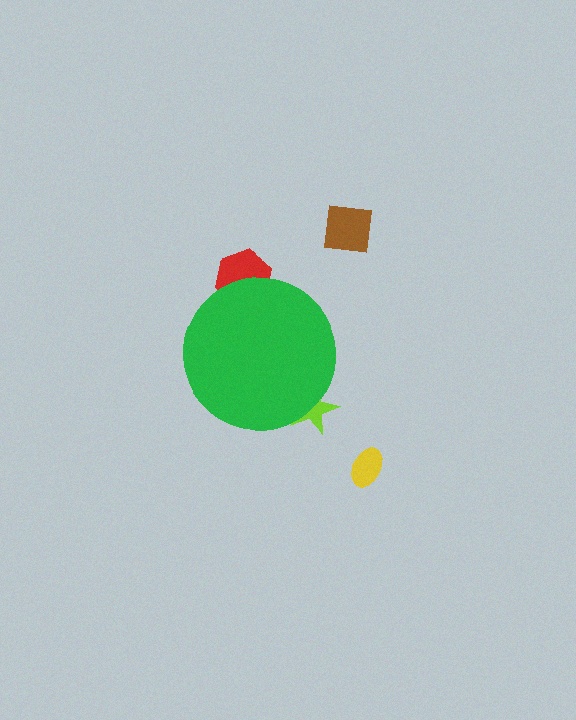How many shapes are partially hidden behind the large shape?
2 shapes are partially hidden.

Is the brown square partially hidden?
No, the brown square is fully visible.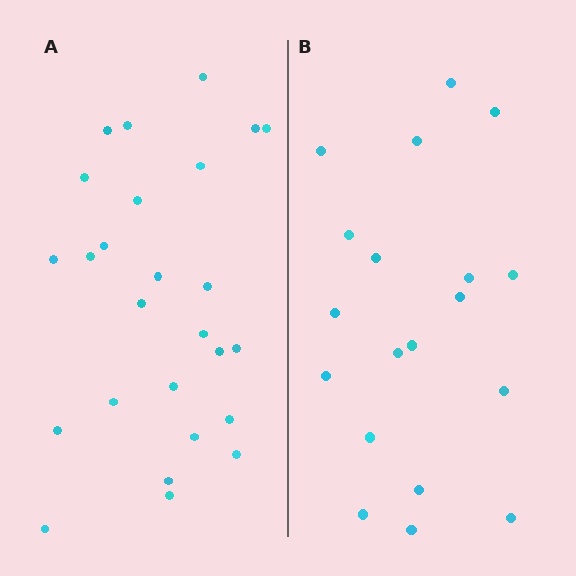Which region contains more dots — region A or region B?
Region A (the left region) has more dots.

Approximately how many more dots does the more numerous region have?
Region A has roughly 8 or so more dots than region B.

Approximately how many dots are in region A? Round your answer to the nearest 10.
About 30 dots. (The exact count is 26, which rounds to 30.)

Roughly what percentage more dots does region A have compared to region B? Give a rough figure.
About 35% more.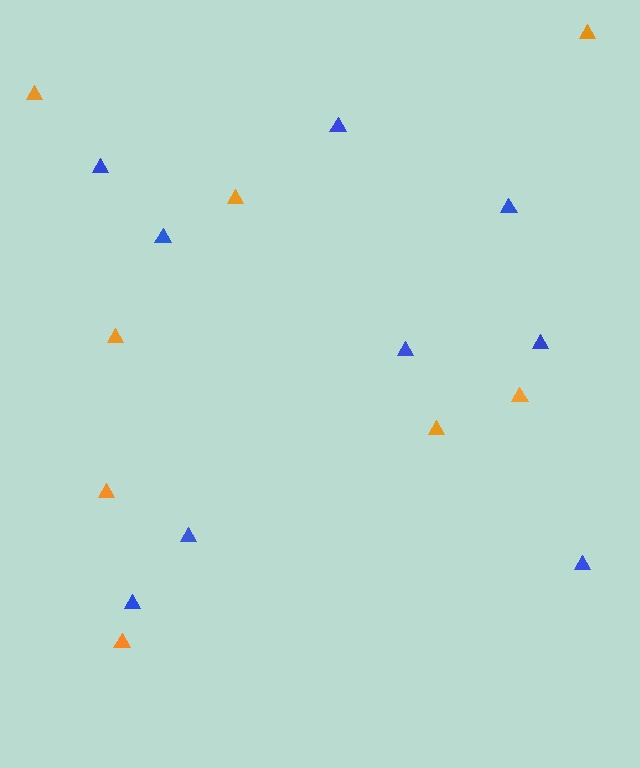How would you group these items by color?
There are 2 groups: one group of orange triangles (8) and one group of blue triangles (9).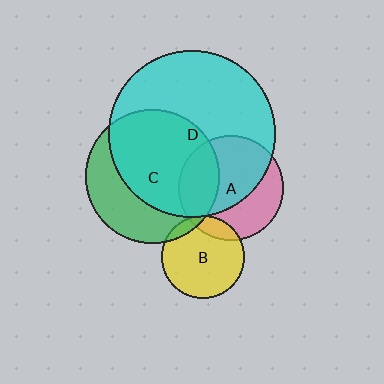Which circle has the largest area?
Circle D (cyan).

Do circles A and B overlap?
Yes.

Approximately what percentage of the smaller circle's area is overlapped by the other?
Approximately 15%.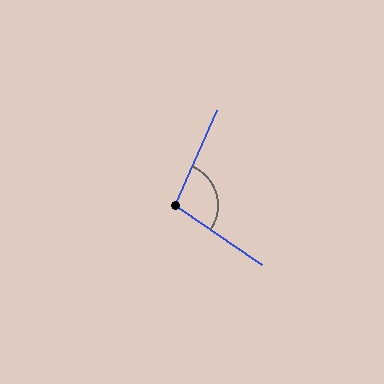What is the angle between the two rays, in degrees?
Approximately 100 degrees.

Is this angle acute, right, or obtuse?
It is obtuse.